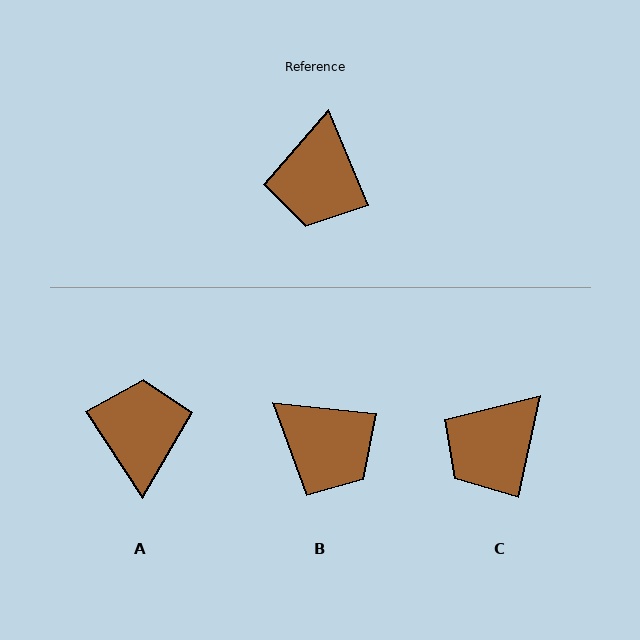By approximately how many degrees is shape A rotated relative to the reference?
Approximately 169 degrees clockwise.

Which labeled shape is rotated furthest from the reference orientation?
A, about 169 degrees away.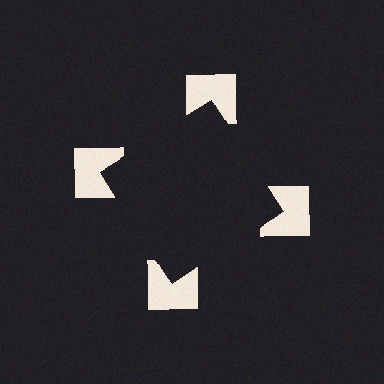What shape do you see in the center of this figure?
An illusory square — its edges are inferred from the aligned wedge cuts in the notched squares, not physically drawn.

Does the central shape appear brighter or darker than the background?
It typically appears slightly darker than the background, even though no actual brightness change is drawn.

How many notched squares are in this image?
There are 4 — one at each vertex of the illusory square.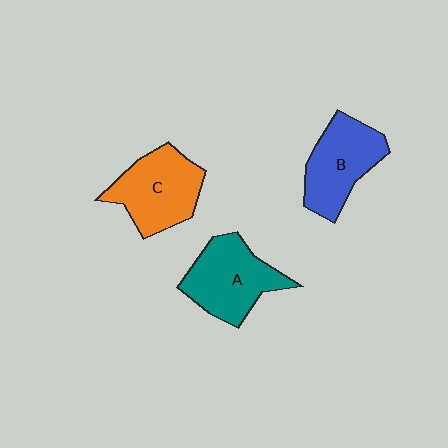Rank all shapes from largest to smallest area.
From largest to smallest: A (teal), C (orange), B (blue).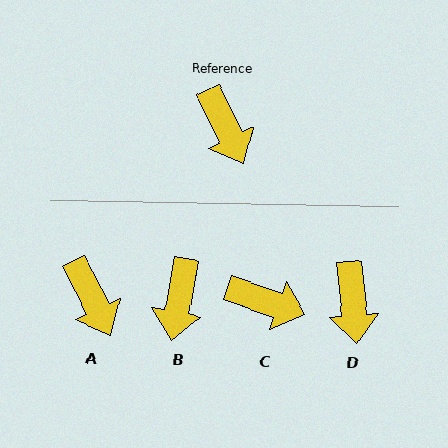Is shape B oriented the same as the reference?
No, it is off by about 37 degrees.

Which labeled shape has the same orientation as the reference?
A.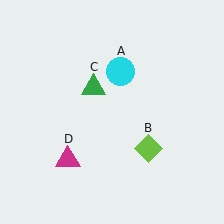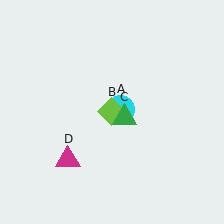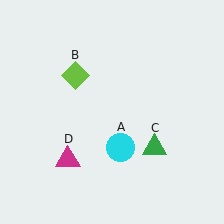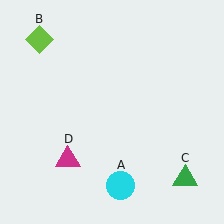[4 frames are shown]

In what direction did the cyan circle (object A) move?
The cyan circle (object A) moved down.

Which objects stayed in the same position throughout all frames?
Magenta triangle (object D) remained stationary.